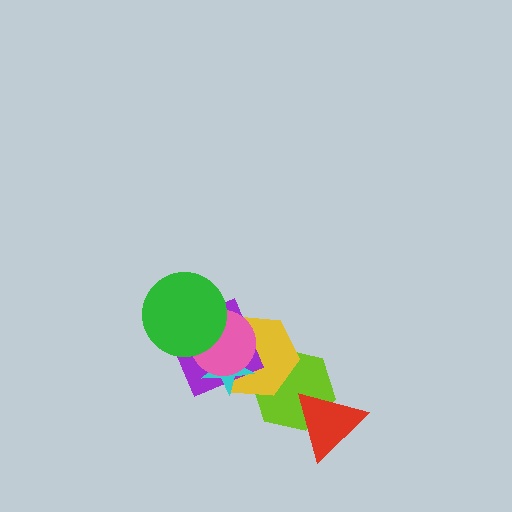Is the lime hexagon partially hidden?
Yes, it is partially covered by another shape.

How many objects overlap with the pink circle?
4 objects overlap with the pink circle.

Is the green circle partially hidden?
No, no other shape covers it.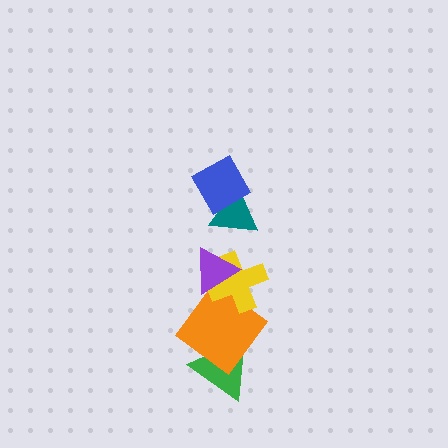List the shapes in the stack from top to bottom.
From top to bottom: the blue square, the teal triangle, the purple triangle, the yellow cross, the orange diamond, the green triangle.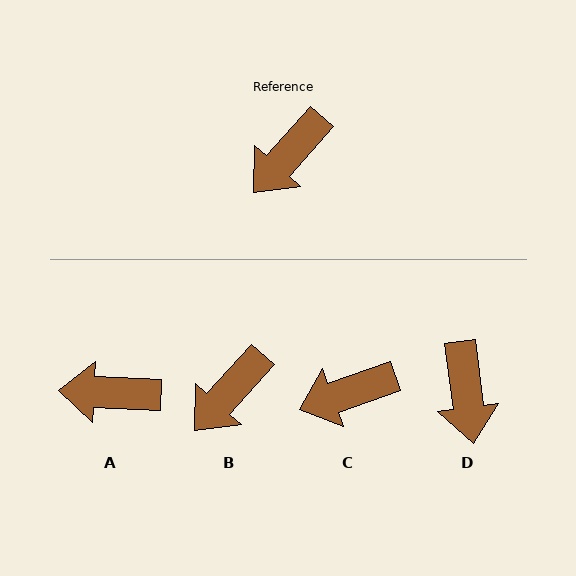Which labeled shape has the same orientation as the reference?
B.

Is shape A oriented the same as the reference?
No, it is off by about 50 degrees.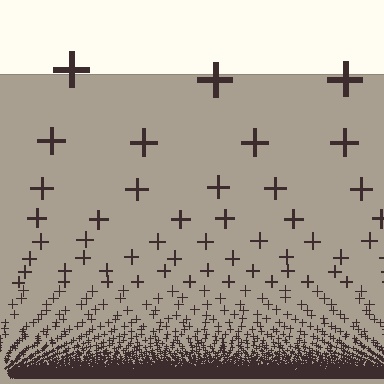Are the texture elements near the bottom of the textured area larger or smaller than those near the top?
Smaller. The gradient is inverted — elements near the bottom are smaller and denser.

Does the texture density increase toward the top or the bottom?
Density increases toward the bottom.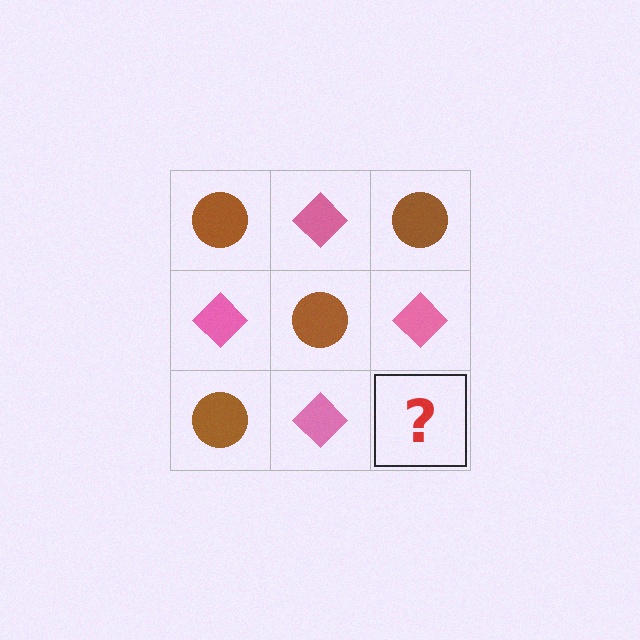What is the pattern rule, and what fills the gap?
The rule is that it alternates brown circle and pink diamond in a checkerboard pattern. The gap should be filled with a brown circle.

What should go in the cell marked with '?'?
The missing cell should contain a brown circle.